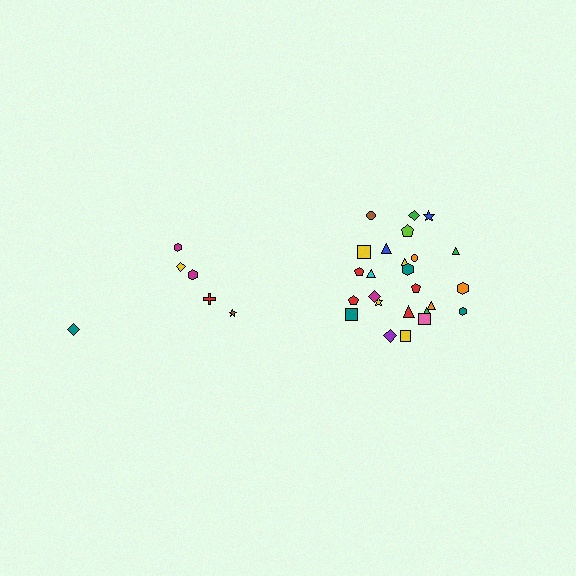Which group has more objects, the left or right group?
The right group.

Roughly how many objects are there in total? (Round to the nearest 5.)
Roughly 30 objects in total.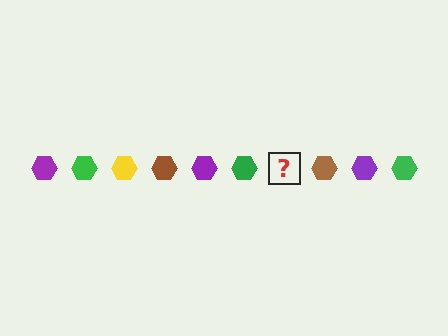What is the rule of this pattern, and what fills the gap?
The rule is that the pattern cycles through purple, green, yellow, brown hexagons. The gap should be filled with a yellow hexagon.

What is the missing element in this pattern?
The missing element is a yellow hexagon.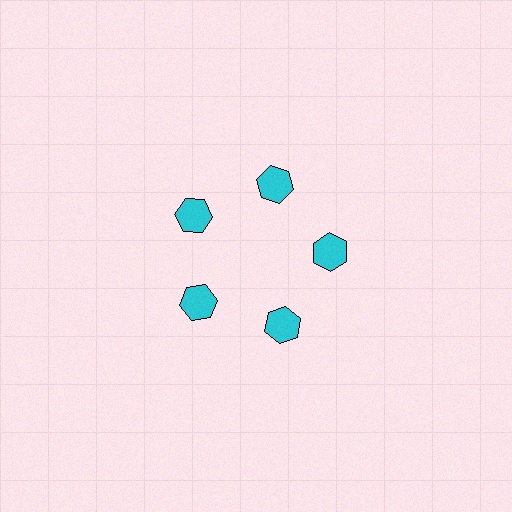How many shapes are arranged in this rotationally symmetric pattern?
There are 5 shapes, arranged in 5 groups of 1.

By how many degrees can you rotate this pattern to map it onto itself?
The pattern maps onto itself every 72 degrees of rotation.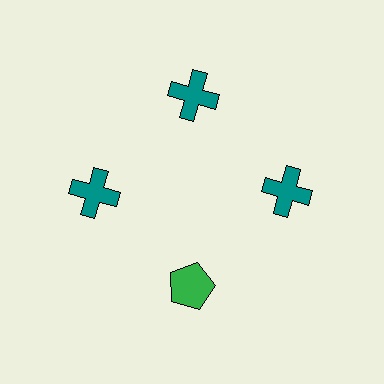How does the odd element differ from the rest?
It differs in both color (green instead of teal) and shape (pentagon instead of cross).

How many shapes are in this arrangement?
There are 4 shapes arranged in a ring pattern.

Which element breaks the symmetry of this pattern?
The green pentagon at roughly the 6 o'clock position breaks the symmetry. All other shapes are teal crosses.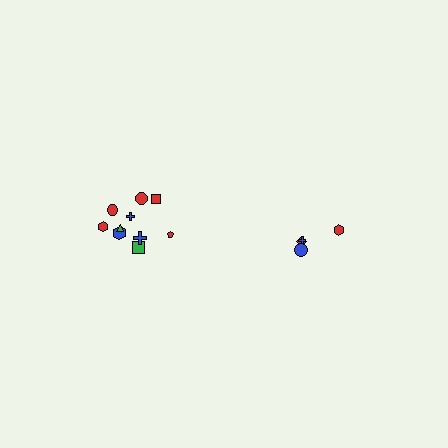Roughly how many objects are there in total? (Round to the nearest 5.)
Roughly 15 objects in total.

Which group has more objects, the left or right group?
The left group.